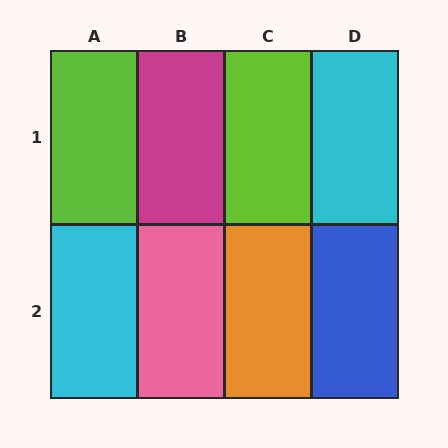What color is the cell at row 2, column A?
Cyan.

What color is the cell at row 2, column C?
Orange.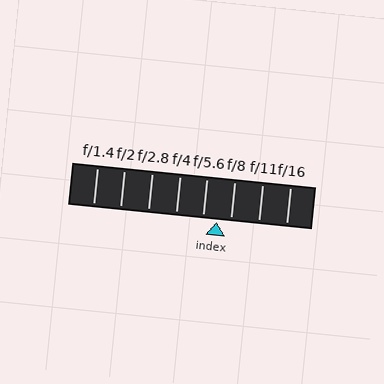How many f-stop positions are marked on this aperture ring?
There are 8 f-stop positions marked.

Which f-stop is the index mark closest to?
The index mark is closest to f/5.6.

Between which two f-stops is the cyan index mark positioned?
The index mark is between f/5.6 and f/8.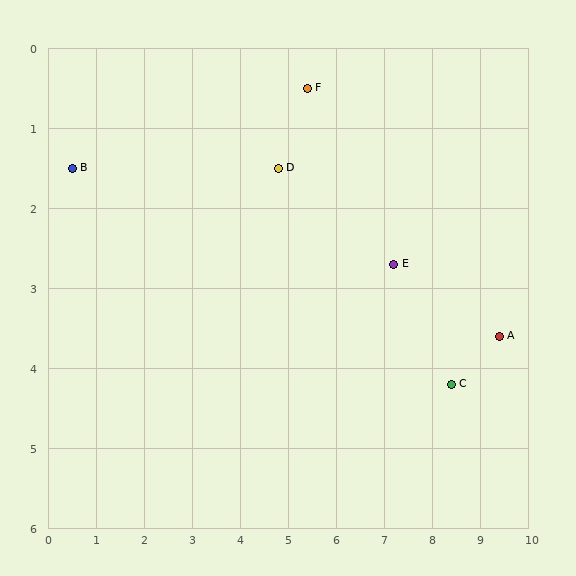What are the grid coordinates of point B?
Point B is at approximately (0.5, 1.5).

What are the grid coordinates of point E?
Point E is at approximately (7.2, 2.7).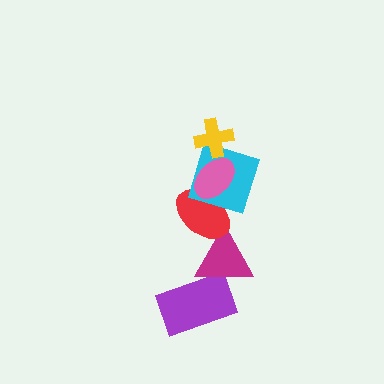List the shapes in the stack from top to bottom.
From top to bottom: the yellow cross, the pink ellipse, the cyan square, the red ellipse, the magenta triangle, the purple rectangle.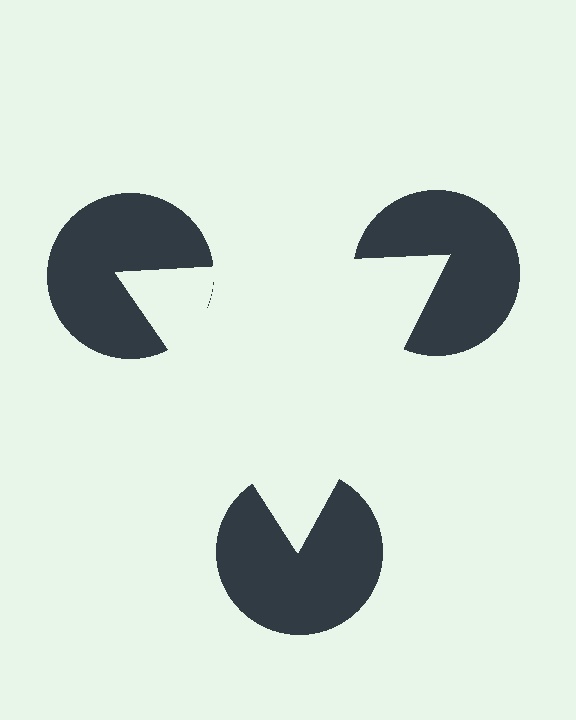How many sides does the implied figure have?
3 sides.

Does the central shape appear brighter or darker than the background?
It typically appears slightly brighter than the background, even though no actual brightness change is drawn.